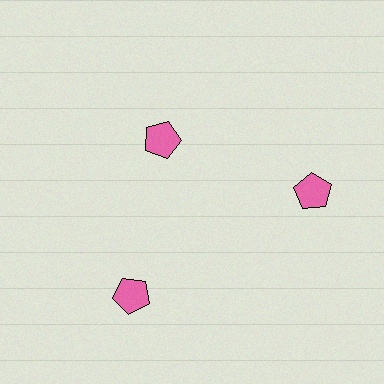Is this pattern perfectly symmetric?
No. The 3 pink pentagons are arranged in a ring, but one element near the 11 o'clock position is pulled inward toward the center, breaking the 3-fold rotational symmetry.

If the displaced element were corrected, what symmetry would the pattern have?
It would have 3-fold rotational symmetry — the pattern would map onto itself every 120 degrees.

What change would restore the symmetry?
The symmetry would be restored by moving it outward, back onto the ring so that all 3 pentagons sit at equal angles and equal distance from the center.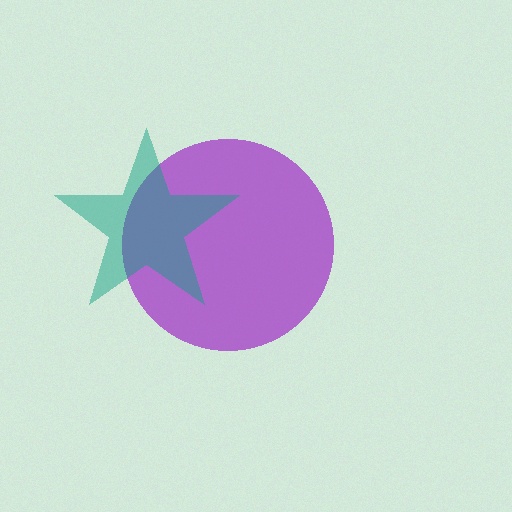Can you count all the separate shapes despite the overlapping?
Yes, there are 2 separate shapes.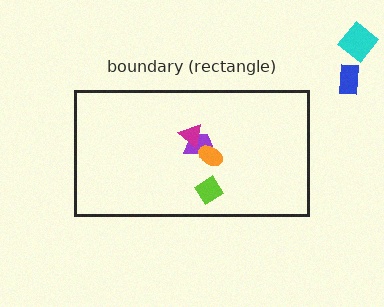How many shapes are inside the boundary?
4 inside, 2 outside.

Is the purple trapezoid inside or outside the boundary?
Inside.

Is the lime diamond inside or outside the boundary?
Inside.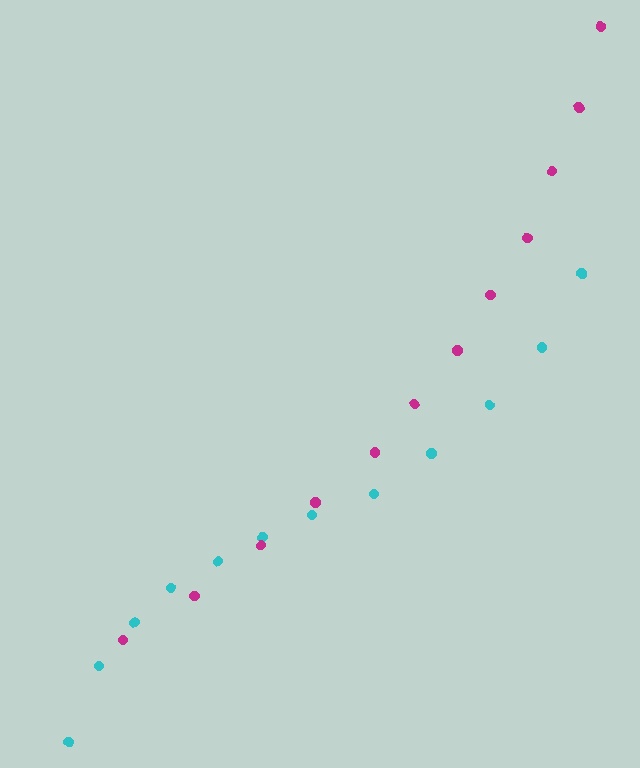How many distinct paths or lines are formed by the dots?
There are 2 distinct paths.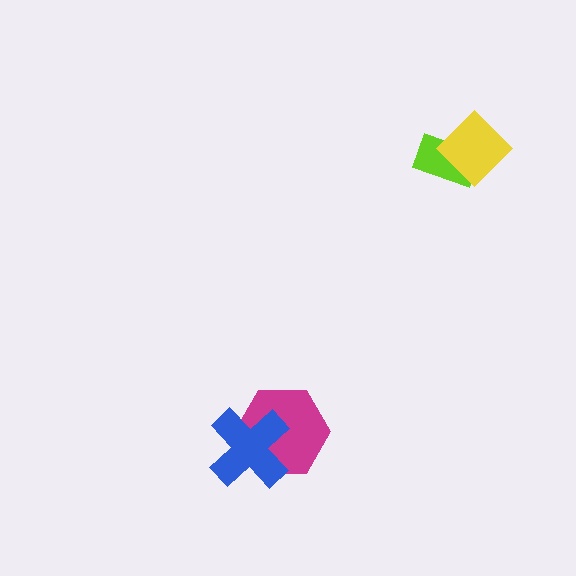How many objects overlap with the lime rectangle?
1 object overlaps with the lime rectangle.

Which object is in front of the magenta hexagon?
The blue cross is in front of the magenta hexagon.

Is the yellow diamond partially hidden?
No, no other shape covers it.